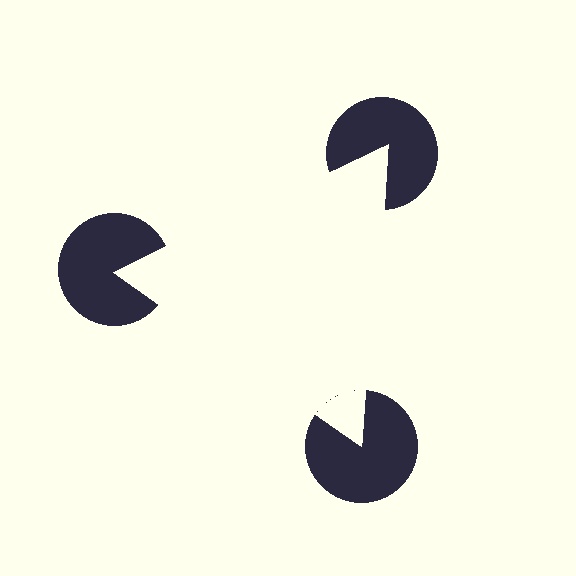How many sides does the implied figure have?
3 sides.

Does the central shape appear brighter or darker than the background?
It typically appears slightly brighter than the background, even though no actual brightness change is drawn.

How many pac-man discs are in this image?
There are 3 — one at each vertex of the illusory triangle.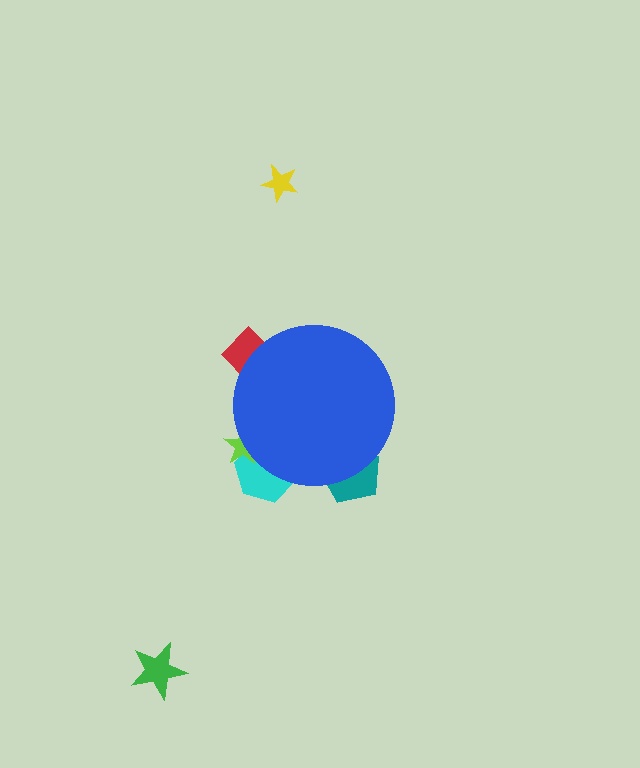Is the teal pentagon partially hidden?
Yes, the teal pentagon is partially hidden behind the blue circle.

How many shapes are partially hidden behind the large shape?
4 shapes are partially hidden.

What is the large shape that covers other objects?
A blue circle.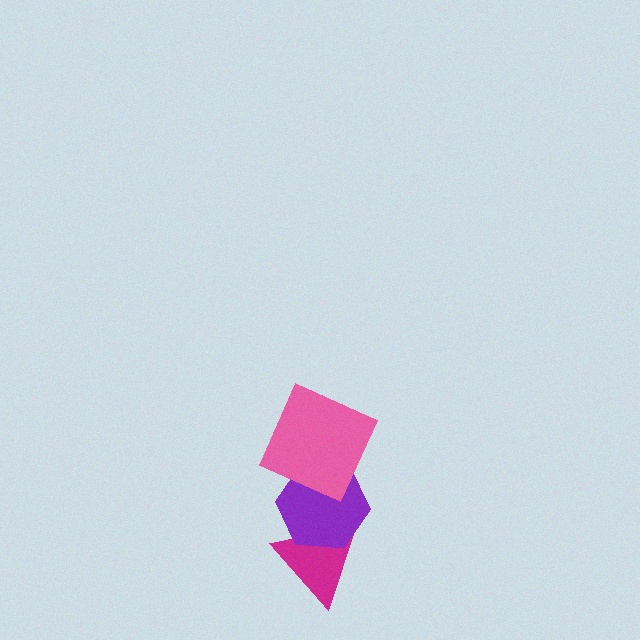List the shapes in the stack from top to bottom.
From top to bottom: the pink square, the purple hexagon, the magenta triangle.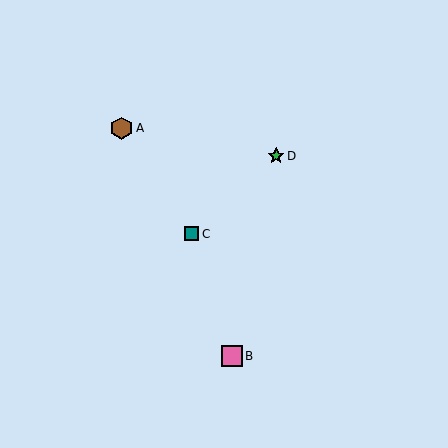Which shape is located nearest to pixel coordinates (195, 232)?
The teal square (labeled C) at (191, 234) is nearest to that location.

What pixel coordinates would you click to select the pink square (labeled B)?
Click at (232, 356) to select the pink square B.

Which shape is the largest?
The brown hexagon (labeled A) is the largest.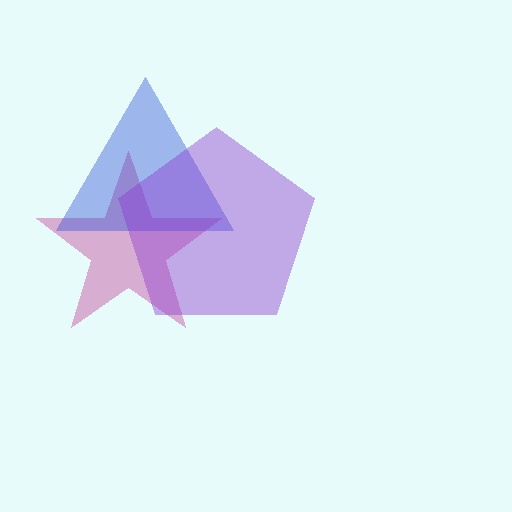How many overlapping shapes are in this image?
There are 3 overlapping shapes in the image.